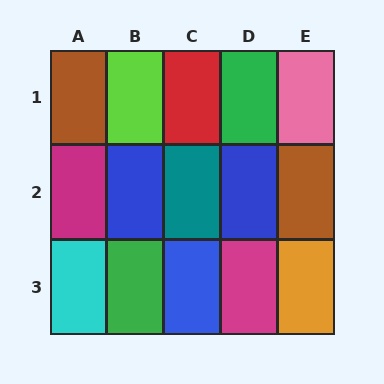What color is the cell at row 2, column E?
Brown.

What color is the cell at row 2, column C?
Teal.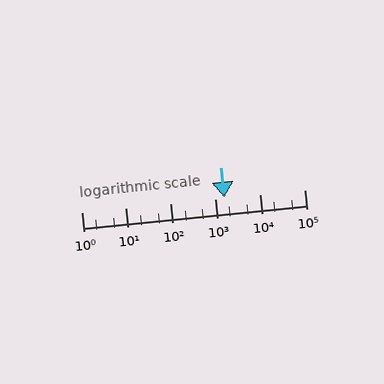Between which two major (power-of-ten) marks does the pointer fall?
The pointer is between 1000 and 10000.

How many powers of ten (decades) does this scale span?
The scale spans 5 decades, from 1 to 100000.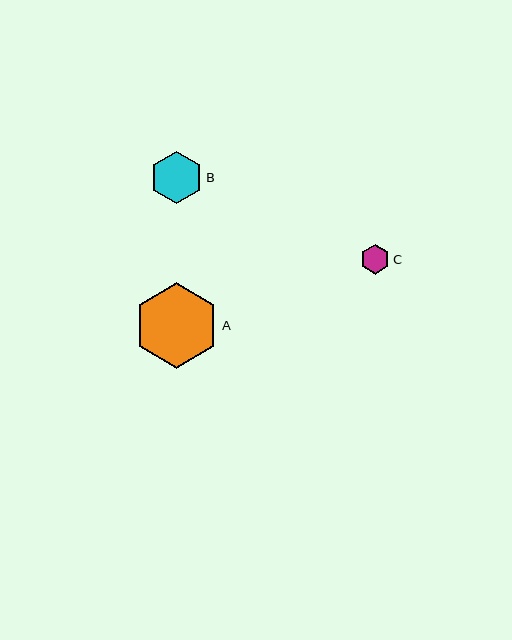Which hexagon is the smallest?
Hexagon C is the smallest with a size of approximately 30 pixels.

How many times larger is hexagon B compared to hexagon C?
Hexagon B is approximately 1.8 times the size of hexagon C.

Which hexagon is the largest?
Hexagon A is the largest with a size of approximately 86 pixels.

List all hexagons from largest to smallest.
From largest to smallest: A, B, C.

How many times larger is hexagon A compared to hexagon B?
Hexagon A is approximately 1.6 times the size of hexagon B.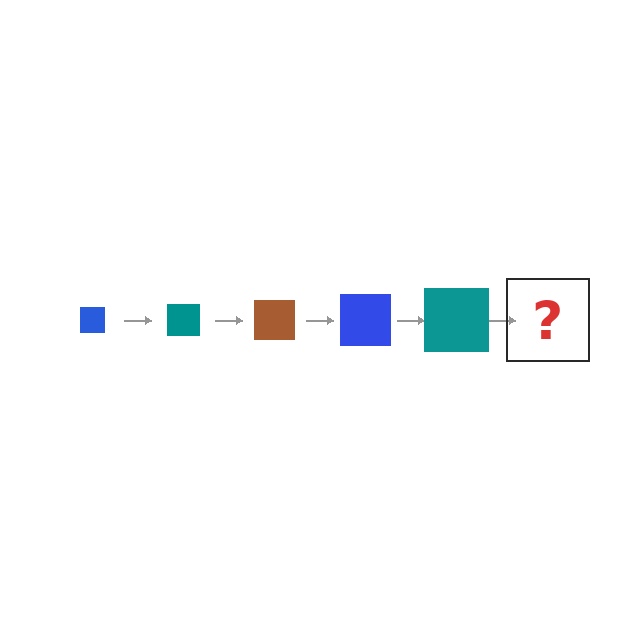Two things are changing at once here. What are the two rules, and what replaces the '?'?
The two rules are that the square grows larger each step and the color cycles through blue, teal, and brown. The '?' should be a brown square, larger than the previous one.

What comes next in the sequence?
The next element should be a brown square, larger than the previous one.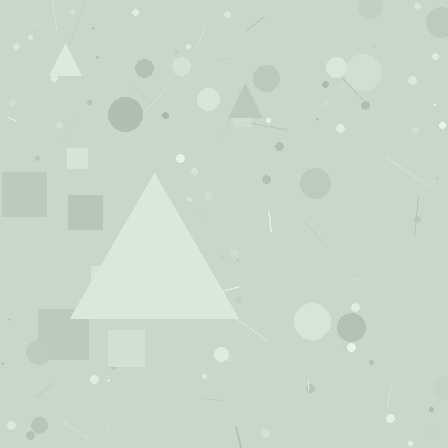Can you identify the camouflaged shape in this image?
The camouflaged shape is a triangle.